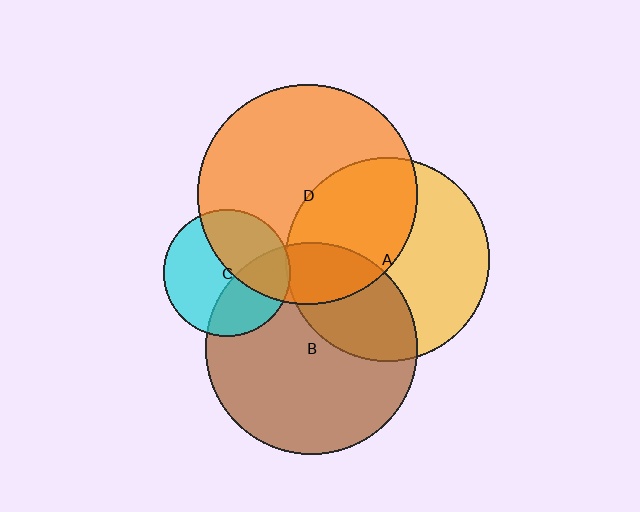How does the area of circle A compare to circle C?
Approximately 2.6 times.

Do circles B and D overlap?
Yes.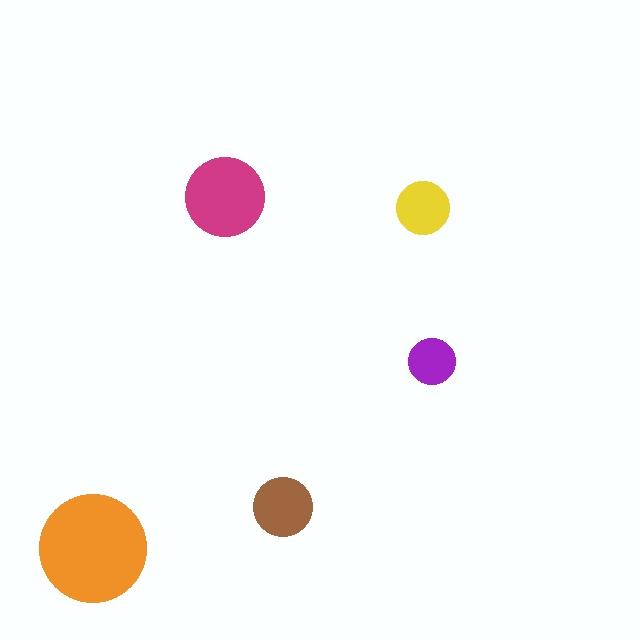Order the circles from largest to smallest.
the orange one, the magenta one, the brown one, the yellow one, the purple one.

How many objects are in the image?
There are 5 objects in the image.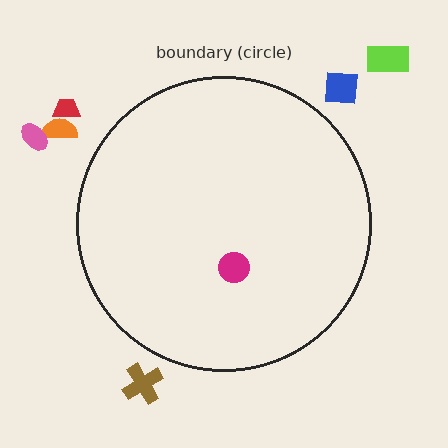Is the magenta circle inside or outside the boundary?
Inside.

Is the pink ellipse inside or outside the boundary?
Outside.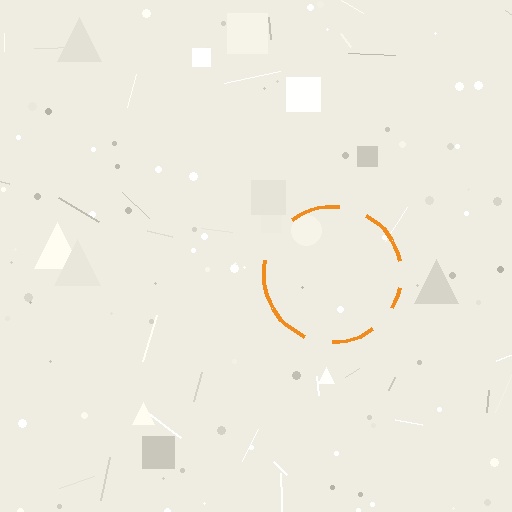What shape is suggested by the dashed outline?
The dashed outline suggests a circle.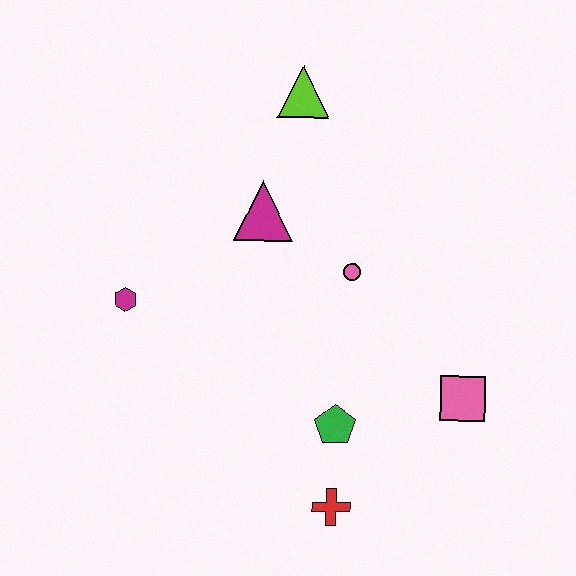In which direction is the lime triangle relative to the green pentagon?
The lime triangle is above the green pentagon.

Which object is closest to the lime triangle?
The magenta triangle is closest to the lime triangle.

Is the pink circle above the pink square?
Yes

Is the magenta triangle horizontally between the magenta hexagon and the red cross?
Yes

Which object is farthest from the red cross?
The lime triangle is farthest from the red cross.